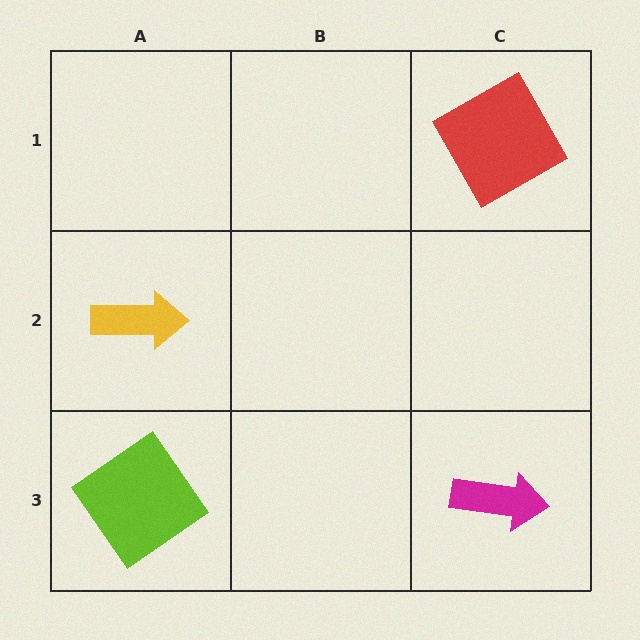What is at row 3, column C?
A magenta arrow.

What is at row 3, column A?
A lime diamond.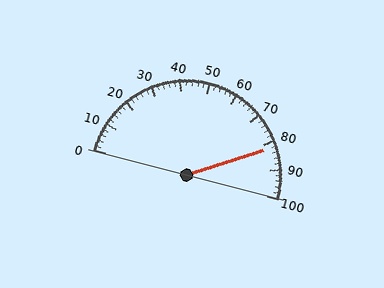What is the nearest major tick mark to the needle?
The nearest major tick mark is 80.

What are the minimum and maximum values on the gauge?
The gauge ranges from 0 to 100.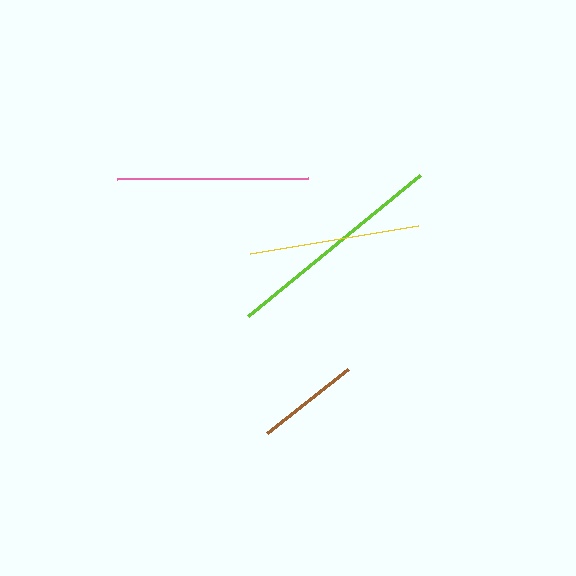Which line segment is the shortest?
The brown line is the shortest at approximately 104 pixels.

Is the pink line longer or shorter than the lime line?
The lime line is longer than the pink line.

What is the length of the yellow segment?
The yellow segment is approximately 171 pixels long.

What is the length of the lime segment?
The lime segment is approximately 223 pixels long.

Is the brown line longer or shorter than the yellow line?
The yellow line is longer than the brown line.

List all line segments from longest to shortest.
From longest to shortest: lime, pink, yellow, brown.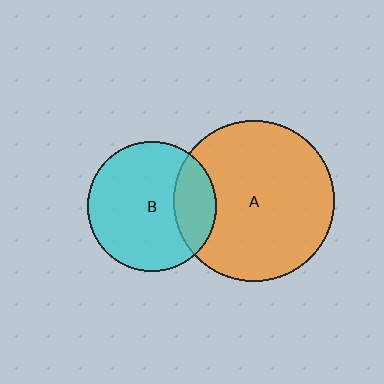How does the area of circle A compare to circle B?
Approximately 1.5 times.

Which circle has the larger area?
Circle A (orange).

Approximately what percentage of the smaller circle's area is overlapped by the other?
Approximately 25%.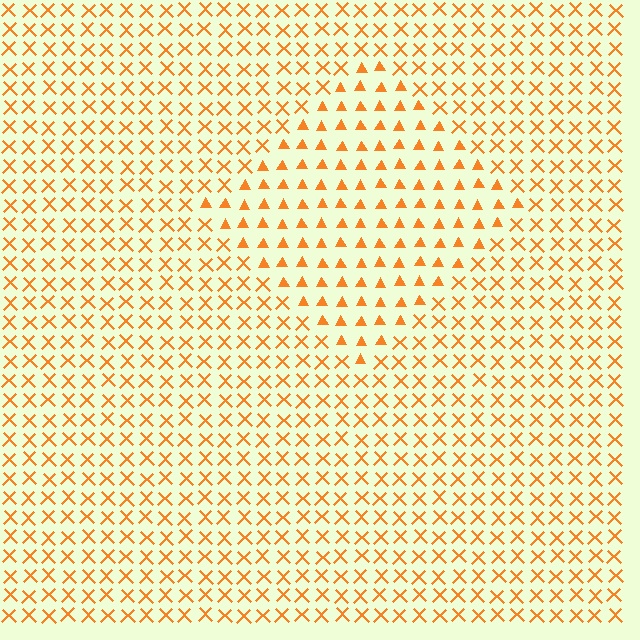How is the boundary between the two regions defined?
The boundary is defined by a change in element shape: triangles inside vs. X marks outside. All elements share the same color and spacing.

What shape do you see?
I see a diamond.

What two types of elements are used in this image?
The image uses triangles inside the diamond region and X marks outside it.